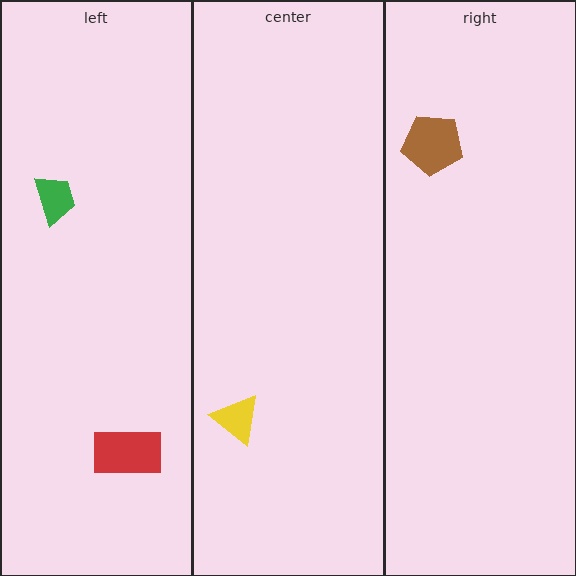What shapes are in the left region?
The green trapezoid, the red rectangle.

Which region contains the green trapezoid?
The left region.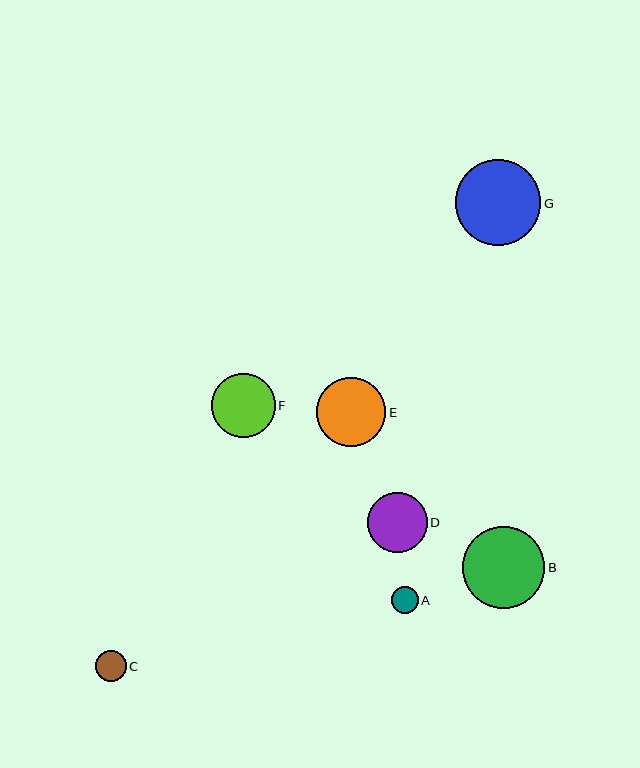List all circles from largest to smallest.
From largest to smallest: G, B, E, F, D, C, A.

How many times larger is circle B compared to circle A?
Circle B is approximately 3.1 times the size of circle A.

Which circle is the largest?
Circle G is the largest with a size of approximately 86 pixels.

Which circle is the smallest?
Circle A is the smallest with a size of approximately 27 pixels.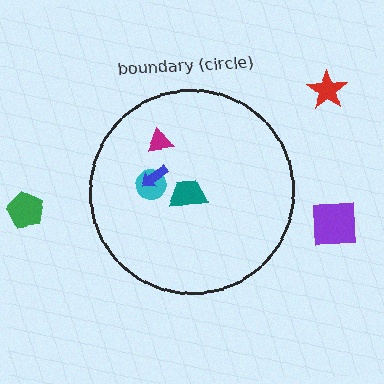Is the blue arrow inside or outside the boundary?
Inside.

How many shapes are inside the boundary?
4 inside, 3 outside.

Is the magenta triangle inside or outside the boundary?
Inside.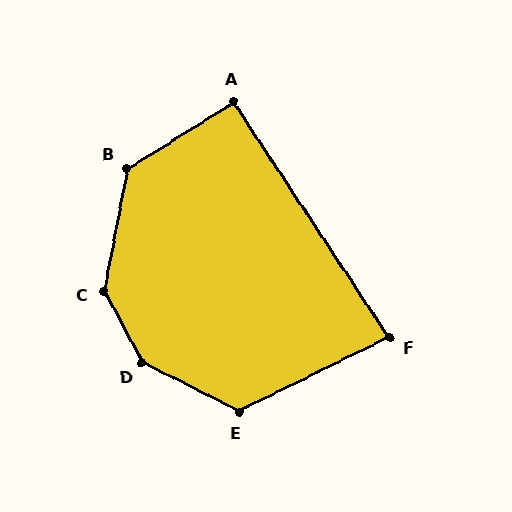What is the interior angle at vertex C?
Approximately 141 degrees (obtuse).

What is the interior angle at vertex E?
Approximately 127 degrees (obtuse).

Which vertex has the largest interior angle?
D, at approximately 145 degrees.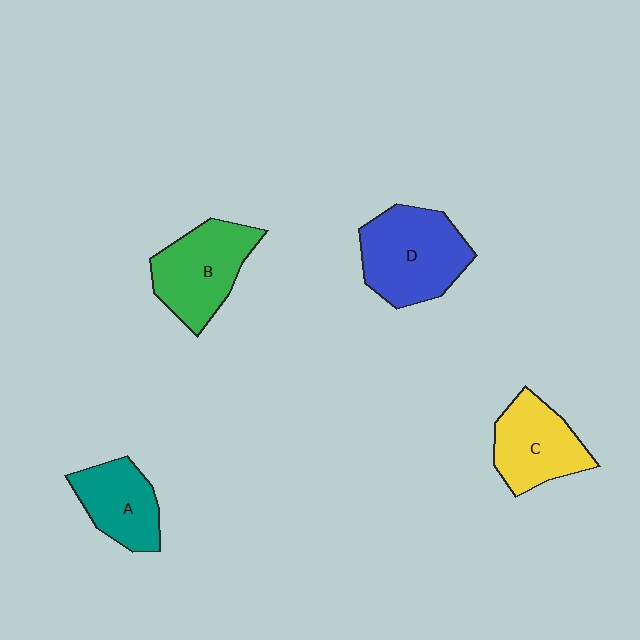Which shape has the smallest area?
Shape A (teal).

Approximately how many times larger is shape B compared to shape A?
Approximately 1.3 times.